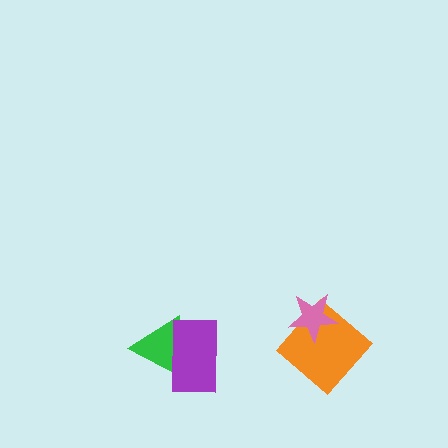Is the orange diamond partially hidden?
Yes, it is partially covered by another shape.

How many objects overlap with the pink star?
1 object overlaps with the pink star.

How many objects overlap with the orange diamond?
1 object overlaps with the orange diamond.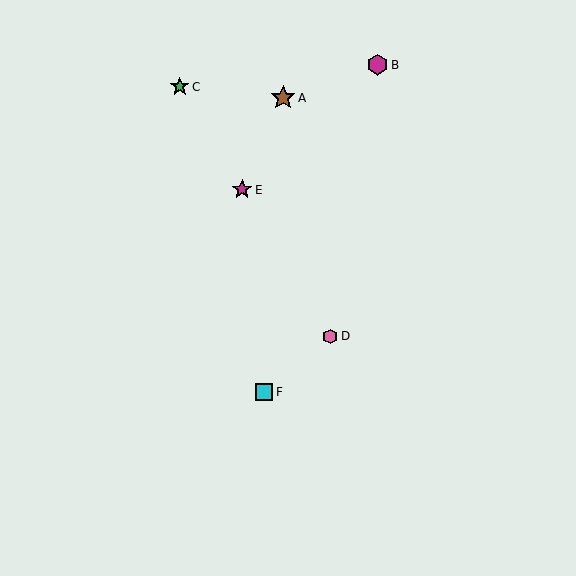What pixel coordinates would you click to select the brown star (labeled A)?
Click at (283, 98) to select the brown star A.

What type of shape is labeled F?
Shape F is a cyan square.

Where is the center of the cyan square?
The center of the cyan square is at (264, 392).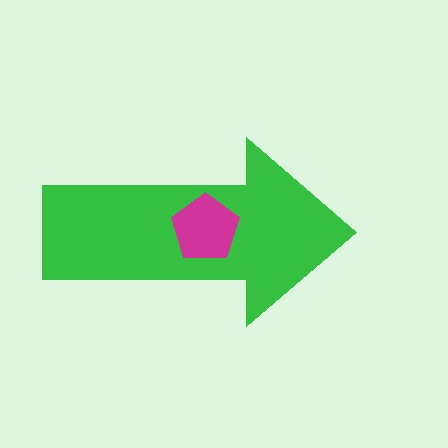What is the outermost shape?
The green arrow.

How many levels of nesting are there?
2.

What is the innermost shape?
The magenta pentagon.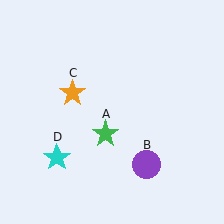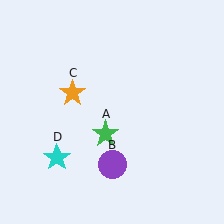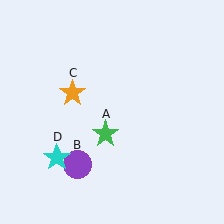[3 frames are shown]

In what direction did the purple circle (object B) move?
The purple circle (object B) moved left.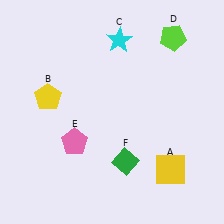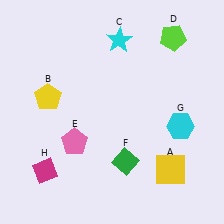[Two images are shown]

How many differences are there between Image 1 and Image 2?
There are 2 differences between the two images.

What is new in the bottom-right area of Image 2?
A cyan hexagon (G) was added in the bottom-right area of Image 2.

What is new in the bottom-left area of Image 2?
A magenta diamond (H) was added in the bottom-left area of Image 2.